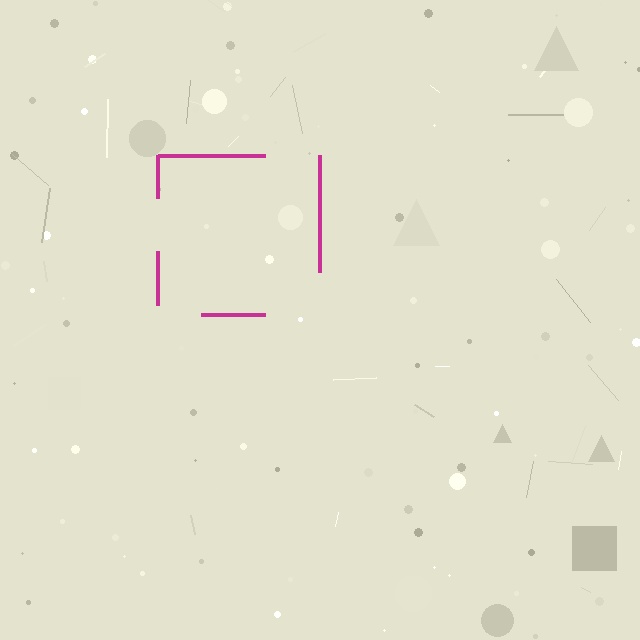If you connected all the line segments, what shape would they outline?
They would outline a square.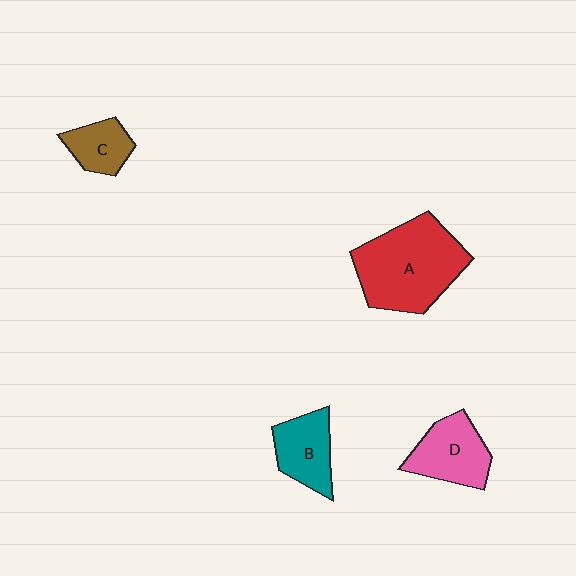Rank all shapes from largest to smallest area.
From largest to smallest: A (red), D (pink), B (teal), C (brown).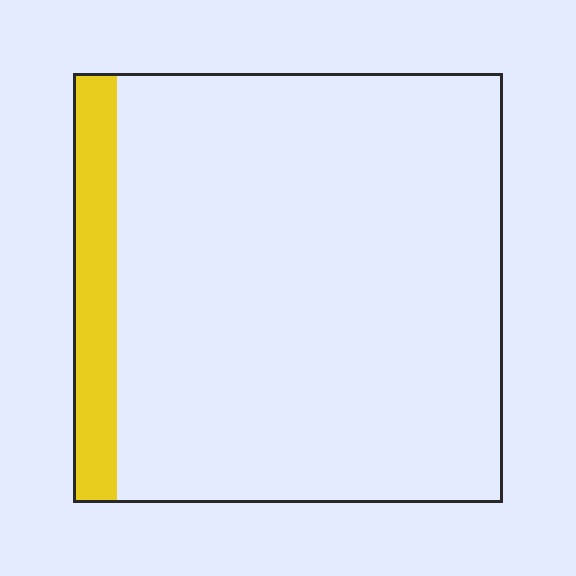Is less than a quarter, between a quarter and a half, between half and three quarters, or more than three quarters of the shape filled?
Less than a quarter.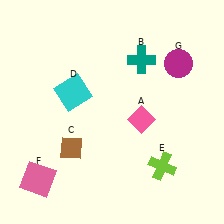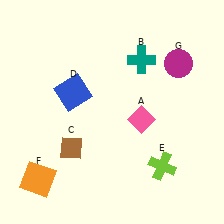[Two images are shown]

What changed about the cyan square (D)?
In Image 1, D is cyan. In Image 2, it changed to blue.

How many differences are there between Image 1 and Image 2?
There are 2 differences between the two images.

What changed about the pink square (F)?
In Image 1, F is pink. In Image 2, it changed to orange.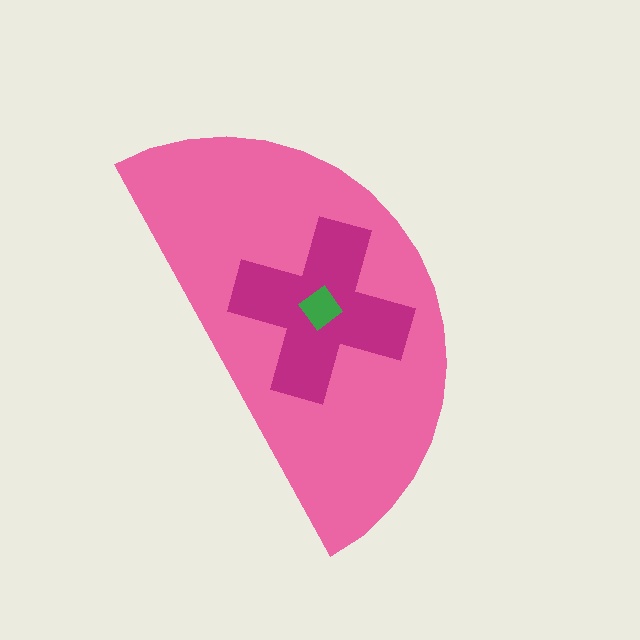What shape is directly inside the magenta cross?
The green diamond.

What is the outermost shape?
The pink semicircle.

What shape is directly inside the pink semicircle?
The magenta cross.